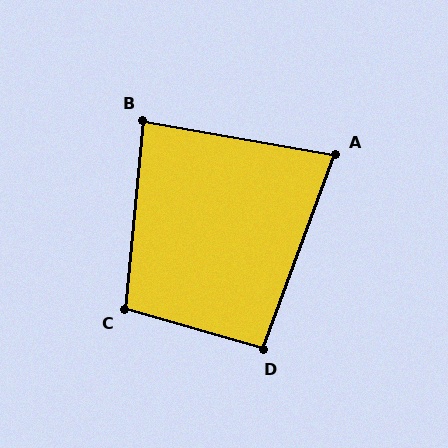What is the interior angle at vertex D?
Approximately 94 degrees (approximately right).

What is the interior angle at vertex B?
Approximately 86 degrees (approximately right).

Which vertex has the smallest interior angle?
A, at approximately 80 degrees.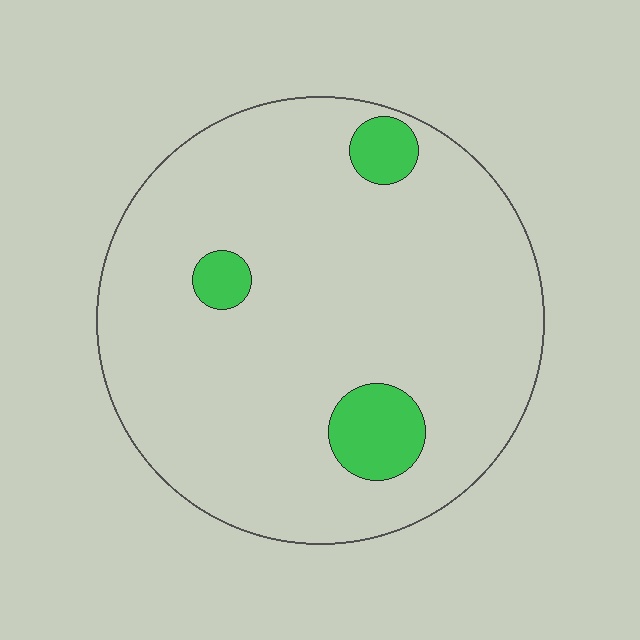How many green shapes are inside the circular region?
3.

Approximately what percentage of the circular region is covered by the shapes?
Approximately 10%.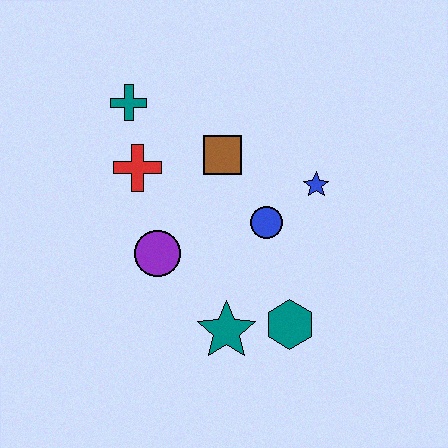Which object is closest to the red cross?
The teal cross is closest to the red cross.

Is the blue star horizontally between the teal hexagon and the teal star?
No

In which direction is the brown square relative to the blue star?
The brown square is to the left of the blue star.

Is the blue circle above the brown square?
No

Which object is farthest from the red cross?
The teal hexagon is farthest from the red cross.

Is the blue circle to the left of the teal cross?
No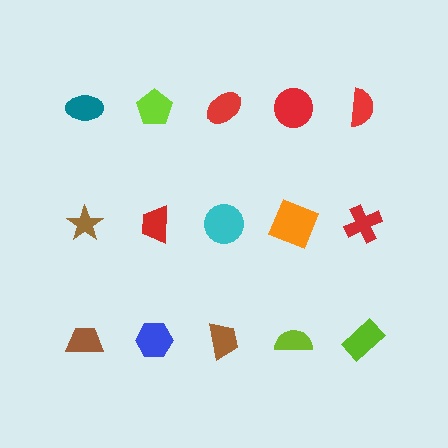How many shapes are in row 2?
5 shapes.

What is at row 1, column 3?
A red ellipse.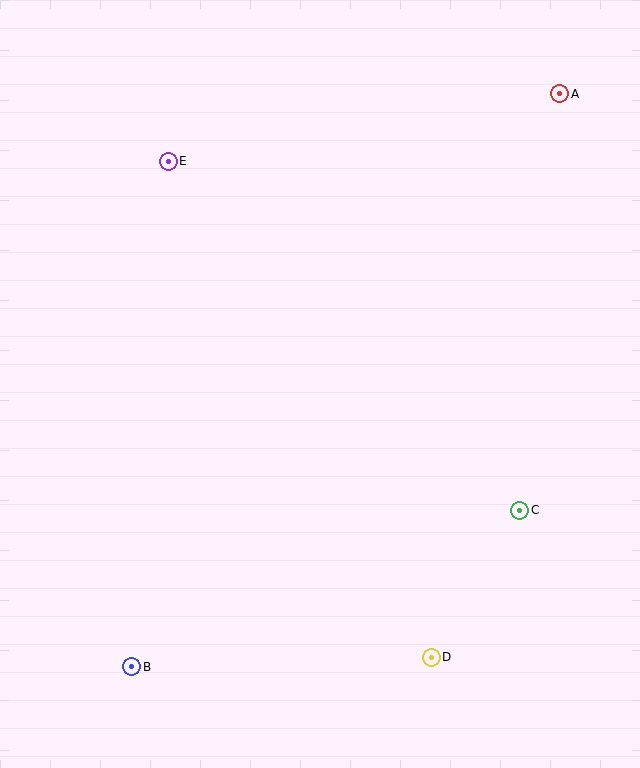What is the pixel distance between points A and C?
The distance between A and C is 418 pixels.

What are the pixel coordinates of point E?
Point E is at (168, 161).